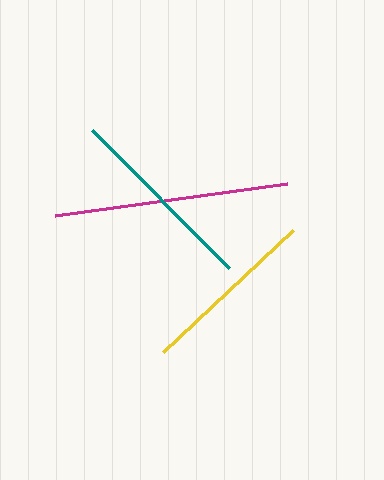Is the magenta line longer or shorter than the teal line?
The magenta line is longer than the teal line.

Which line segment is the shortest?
The yellow line is the shortest at approximately 177 pixels.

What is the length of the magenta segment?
The magenta segment is approximately 234 pixels long.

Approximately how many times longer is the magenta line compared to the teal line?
The magenta line is approximately 1.2 times the length of the teal line.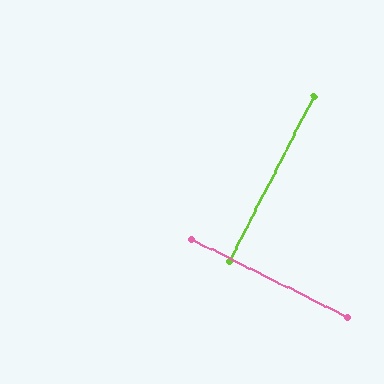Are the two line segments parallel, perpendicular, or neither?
Perpendicular — they meet at approximately 89°.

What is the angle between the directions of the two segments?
Approximately 89 degrees.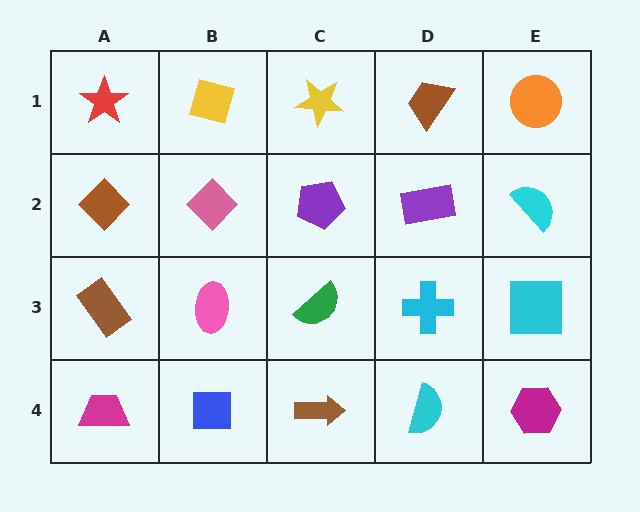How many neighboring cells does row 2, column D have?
4.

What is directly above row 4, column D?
A cyan cross.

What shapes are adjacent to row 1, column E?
A cyan semicircle (row 2, column E), a brown trapezoid (row 1, column D).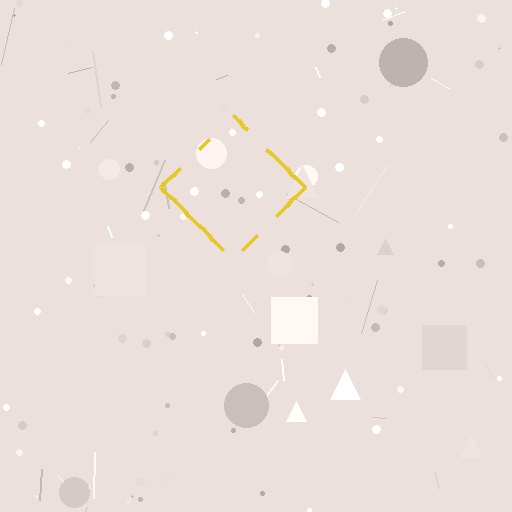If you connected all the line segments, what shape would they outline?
They would outline a diamond.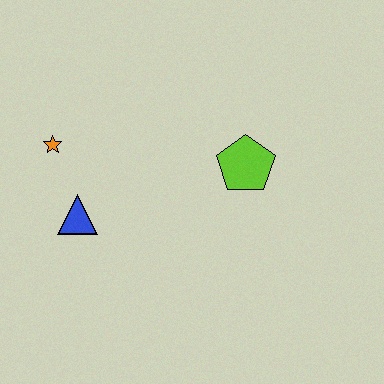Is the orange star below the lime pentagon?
No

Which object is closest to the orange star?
The blue triangle is closest to the orange star.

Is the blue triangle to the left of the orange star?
No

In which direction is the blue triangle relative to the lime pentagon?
The blue triangle is to the left of the lime pentagon.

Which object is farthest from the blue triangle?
The lime pentagon is farthest from the blue triangle.